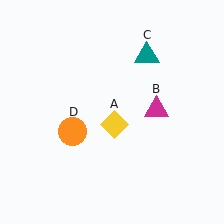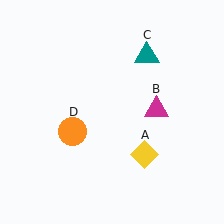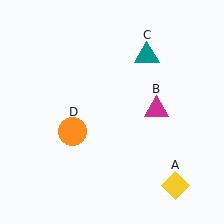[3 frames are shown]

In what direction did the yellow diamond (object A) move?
The yellow diamond (object A) moved down and to the right.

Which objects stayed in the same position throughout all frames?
Magenta triangle (object B) and teal triangle (object C) and orange circle (object D) remained stationary.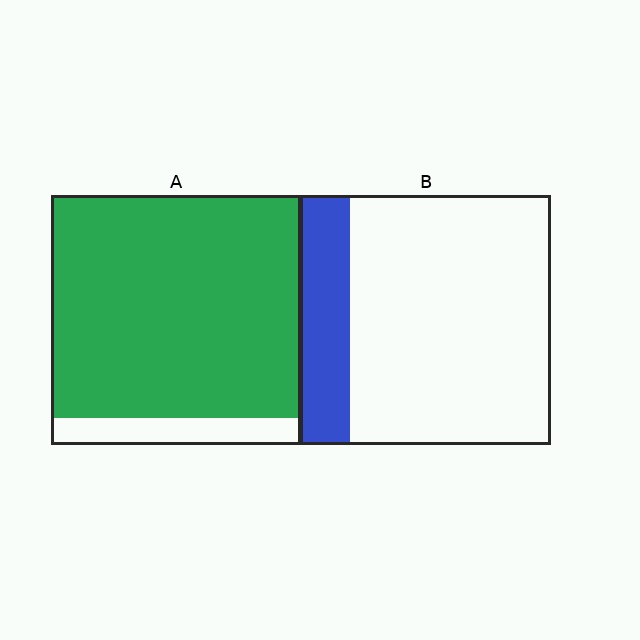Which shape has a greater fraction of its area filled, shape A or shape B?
Shape A.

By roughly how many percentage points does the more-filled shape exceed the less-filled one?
By roughly 70 percentage points (A over B).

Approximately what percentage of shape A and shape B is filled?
A is approximately 90% and B is approximately 20%.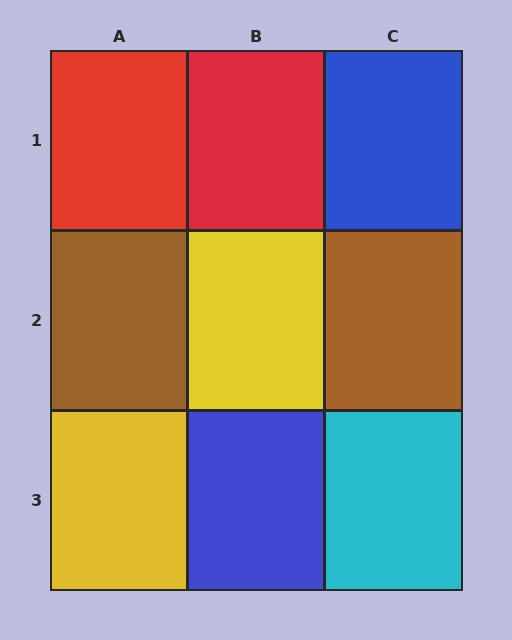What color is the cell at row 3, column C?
Cyan.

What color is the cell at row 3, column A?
Yellow.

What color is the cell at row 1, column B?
Red.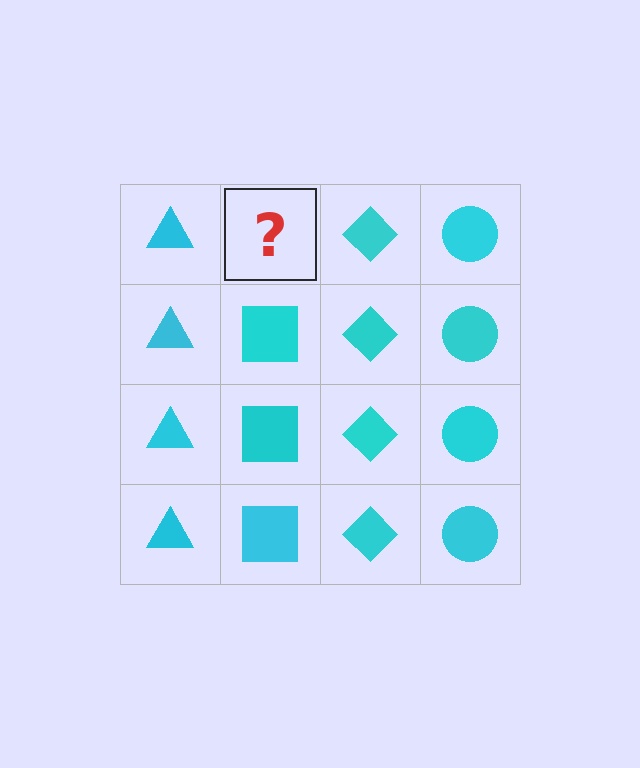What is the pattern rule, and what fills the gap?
The rule is that each column has a consistent shape. The gap should be filled with a cyan square.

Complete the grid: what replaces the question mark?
The question mark should be replaced with a cyan square.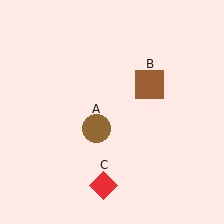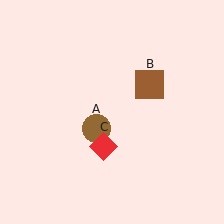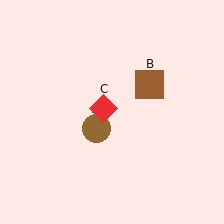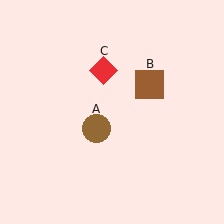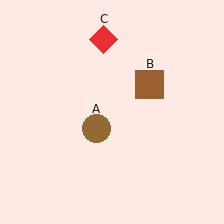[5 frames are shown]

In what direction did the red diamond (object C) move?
The red diamond (object C) moved up.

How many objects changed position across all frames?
1 object changed position: red diamond (object C).